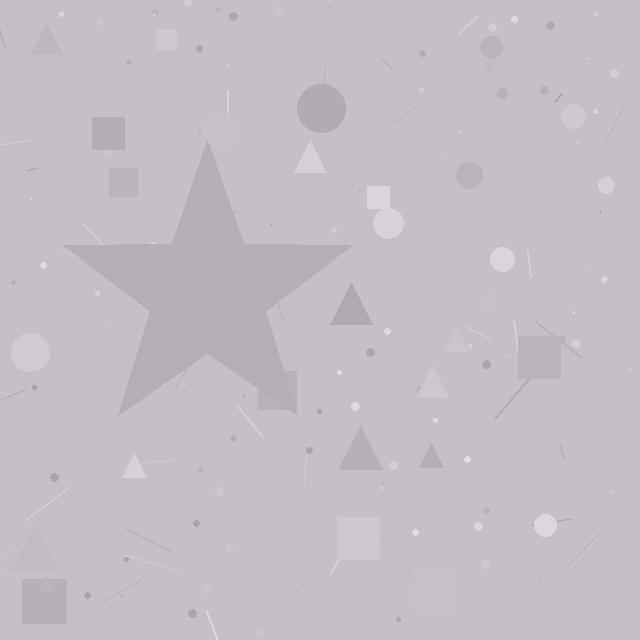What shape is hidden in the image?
A star is hidden in the image.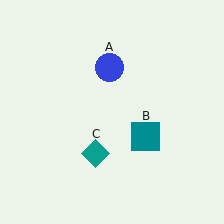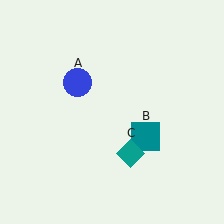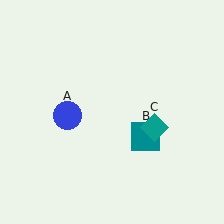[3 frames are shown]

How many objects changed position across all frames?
2 objects changed position: blue circle (object A), teal diamond (object C).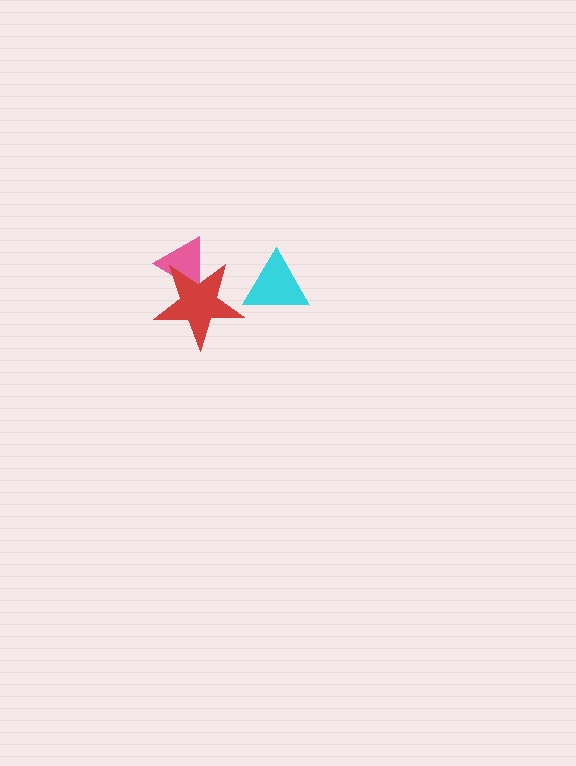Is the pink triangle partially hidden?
Yes, it is partially covered by another shape.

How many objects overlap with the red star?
1 object overlaps with the red star.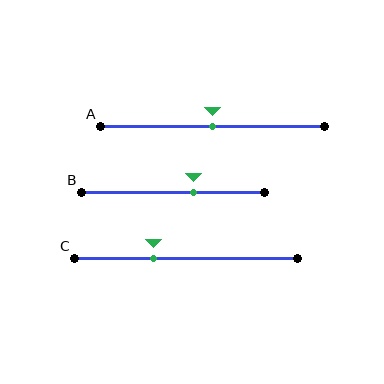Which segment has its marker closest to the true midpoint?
Segment A has its marker closest to the true midpoint.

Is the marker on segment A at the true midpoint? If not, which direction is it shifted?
Yes, the marker on segment A is at the true midpoint.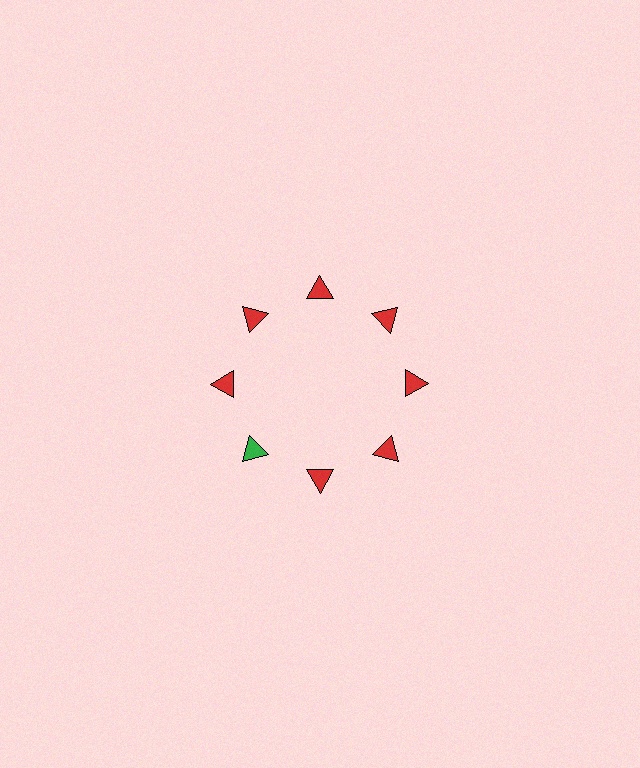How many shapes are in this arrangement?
There are 8 shapes arranged in a ring pattern.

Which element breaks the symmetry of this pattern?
The green triangle at roughly the 8 o'clock position breaks the symmetry. All other shapes are red triangles.